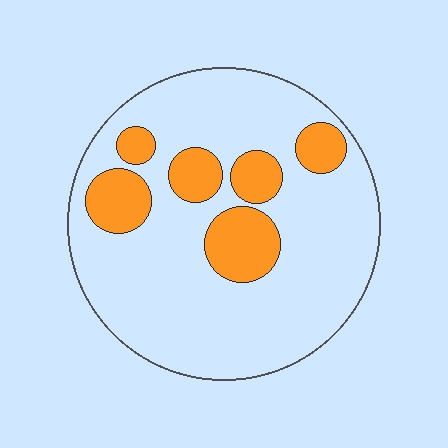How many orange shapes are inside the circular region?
6.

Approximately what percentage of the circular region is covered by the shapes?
Approximately 20%.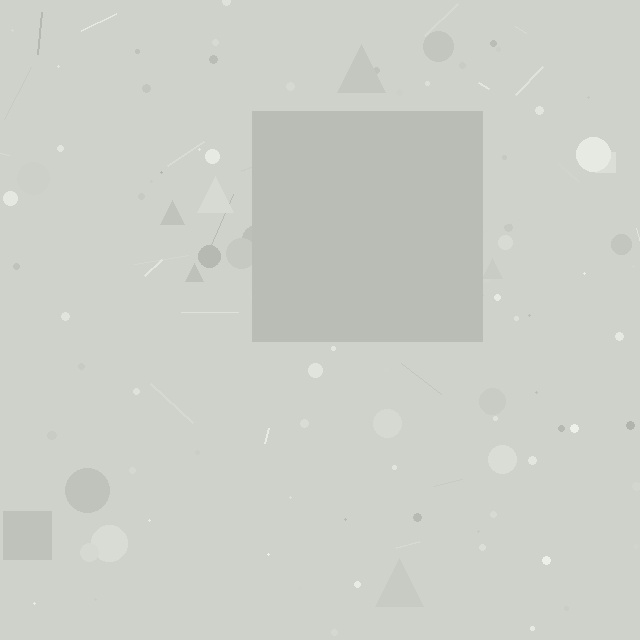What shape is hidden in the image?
A square is hidden in the image.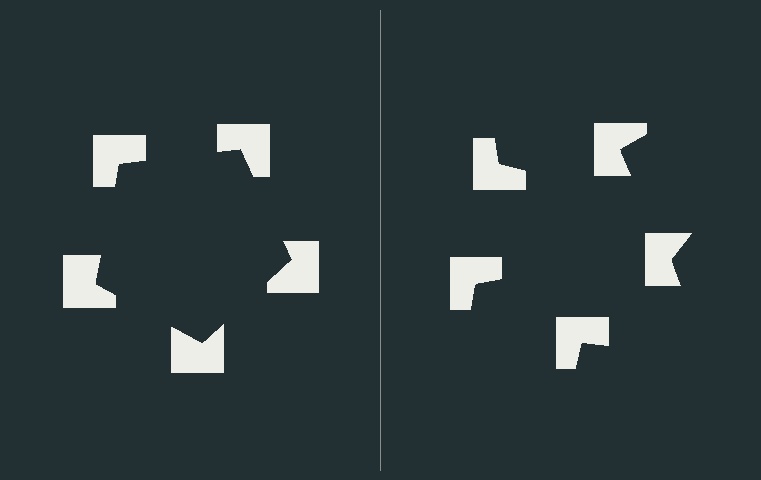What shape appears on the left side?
An illusory pentagon.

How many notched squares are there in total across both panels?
10 — 5 on each side.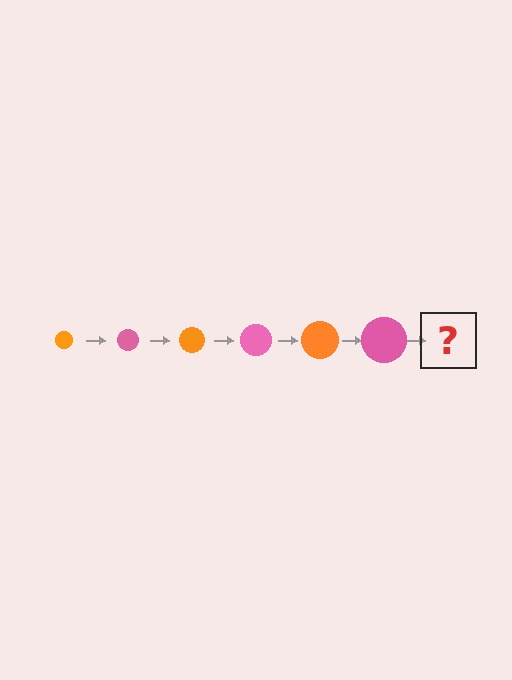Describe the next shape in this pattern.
It should be an orange circle, larger than the previous one.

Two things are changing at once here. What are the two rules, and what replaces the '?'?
The two rules are that the circle grows larger each step and the color cycles through orange and pink. The '?' should be an orange circle, larger than the previous one.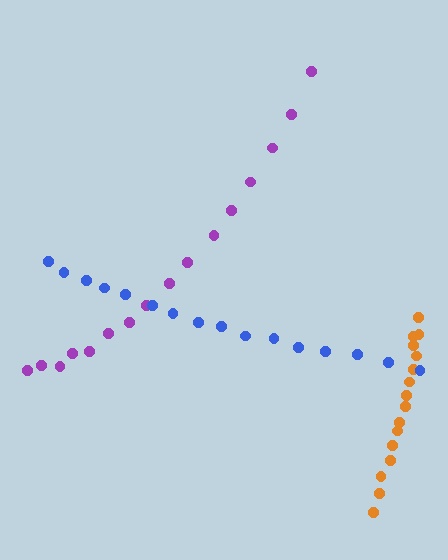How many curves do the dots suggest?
There are 3 distinct paths.